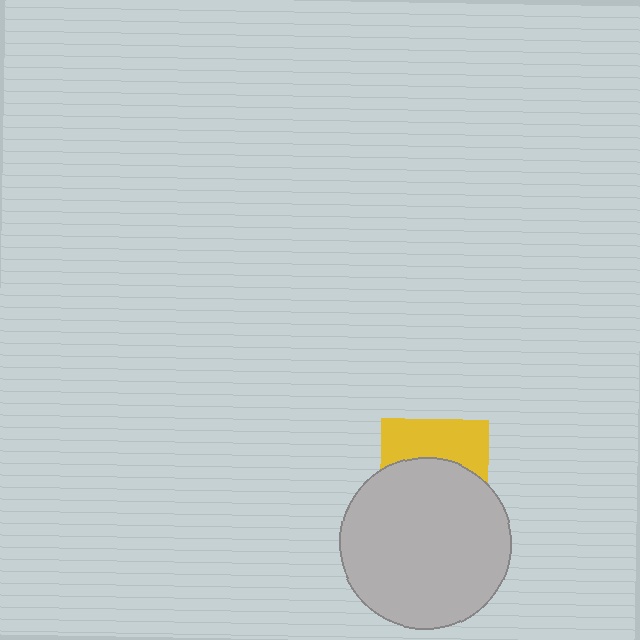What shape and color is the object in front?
The object in front is a light gray circle.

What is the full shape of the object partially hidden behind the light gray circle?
The partially hidden object is a yellow square.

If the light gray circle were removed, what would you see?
You would see the complete yellow square.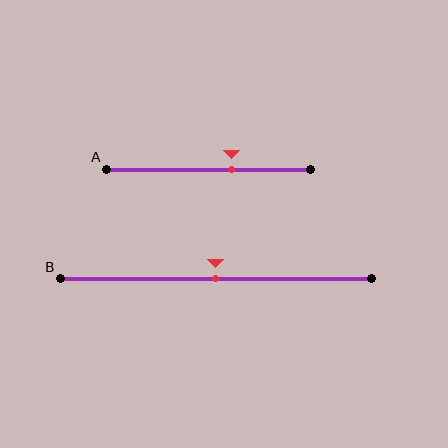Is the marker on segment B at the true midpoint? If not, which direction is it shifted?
Yes, the marker on segment B is at the true midpoint.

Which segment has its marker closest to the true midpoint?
Segment B has its marker closest to the true midpoint.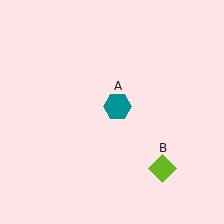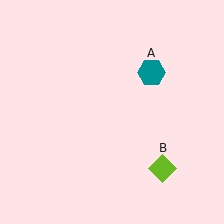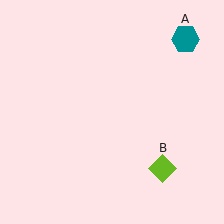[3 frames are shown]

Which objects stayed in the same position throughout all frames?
Lime diamond (object B) remained stationary.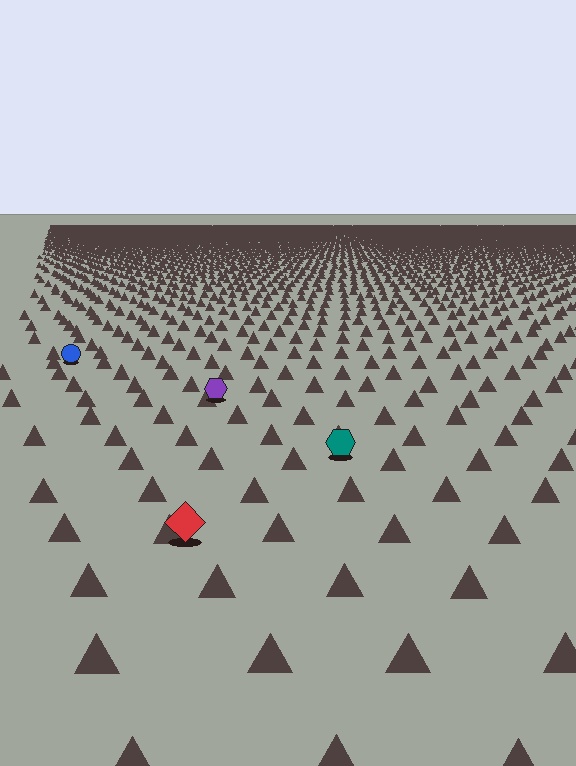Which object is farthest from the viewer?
The blue circle is farthest from the viewer. It appears smaller and the ground texture around it is denser.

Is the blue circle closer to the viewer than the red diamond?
No. The red diamond is closer — you can tell from the texture gradient: the ground texture is coarser near it.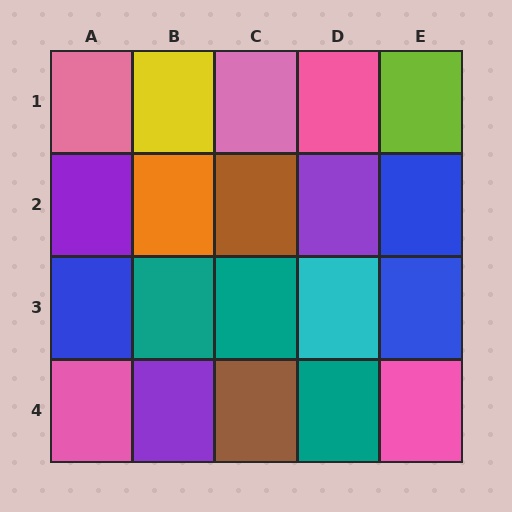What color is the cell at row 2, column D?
Purple.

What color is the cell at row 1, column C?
Pink.